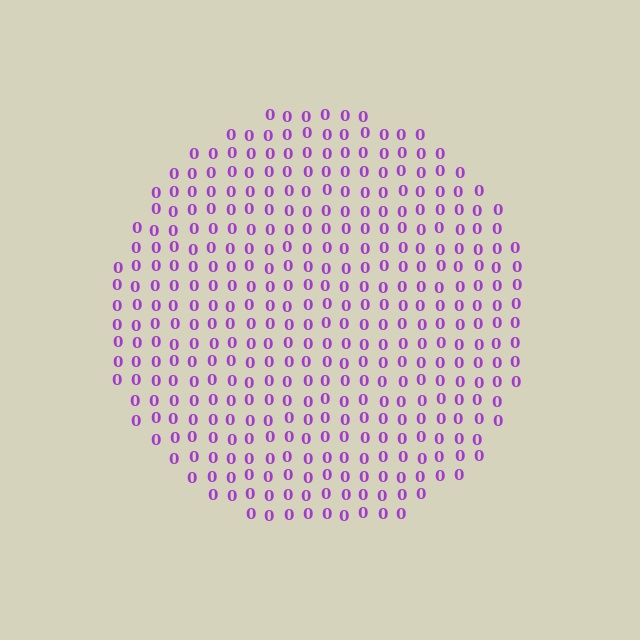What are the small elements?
The small elements are digit 0's.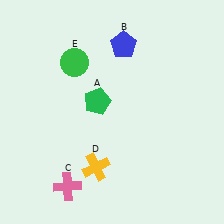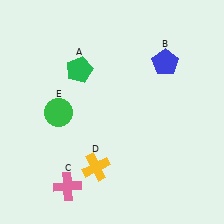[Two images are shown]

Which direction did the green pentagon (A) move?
The green pentagon (A) moved up.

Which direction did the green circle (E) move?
The green circle (E) moved down.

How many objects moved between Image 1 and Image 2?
3 objects moved between the two images.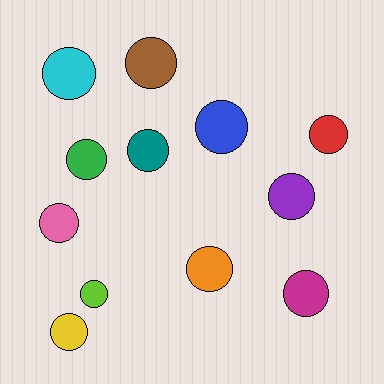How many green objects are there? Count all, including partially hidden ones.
There is 1 green object.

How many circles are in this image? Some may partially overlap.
There are 12 circles.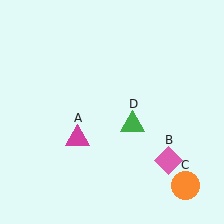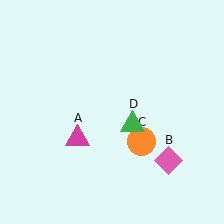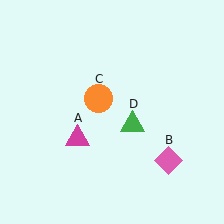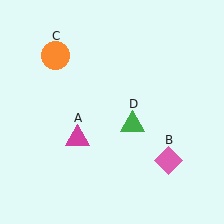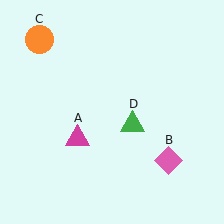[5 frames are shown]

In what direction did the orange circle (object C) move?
The orange circle (object C) moved up and to the left.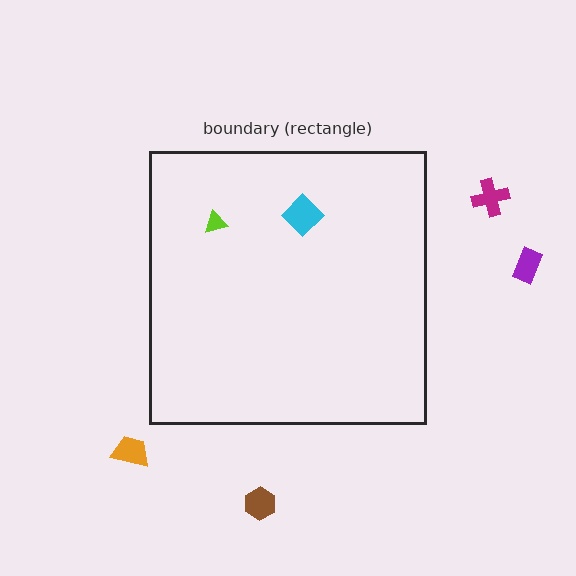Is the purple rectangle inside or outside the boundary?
Outside.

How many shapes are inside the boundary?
2 inside, 4 outside.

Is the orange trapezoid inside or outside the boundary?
Outside.